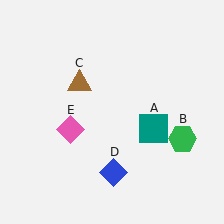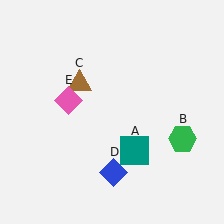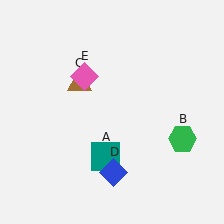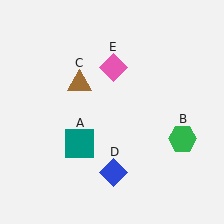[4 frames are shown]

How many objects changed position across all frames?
2 objects changed position: teal square (object A), pink diamond (object E).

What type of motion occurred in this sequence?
The teal square (object A), pink diamond (object E) rotated clockwise around the center of the scene.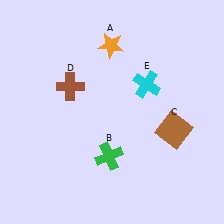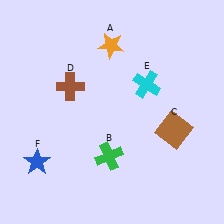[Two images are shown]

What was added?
A blue star (F) was added in Image 2.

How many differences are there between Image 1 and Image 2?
There is 1 difference between the two images.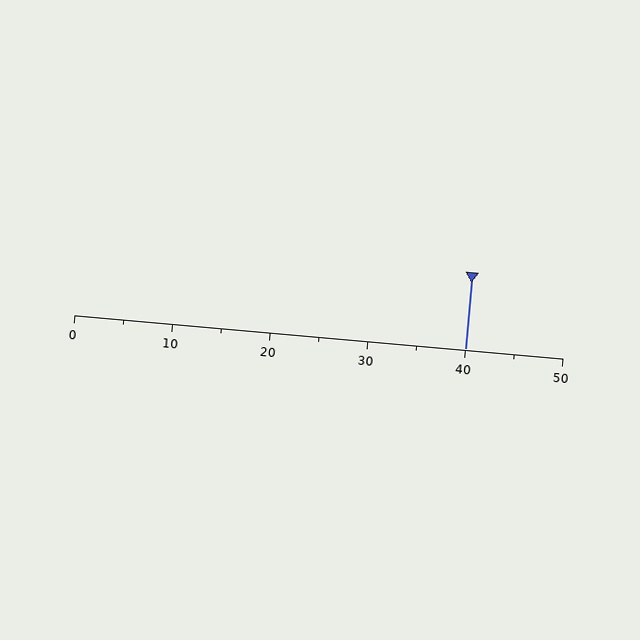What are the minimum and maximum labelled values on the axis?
The axis runs from 0 to 50.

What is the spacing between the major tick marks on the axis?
The major ticks are spaced 10 apart.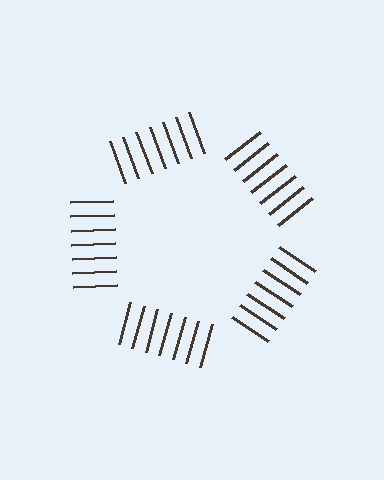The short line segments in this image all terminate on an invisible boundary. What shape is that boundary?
An illusory pentagon — the line segments terminate on its edges but no continuous stroke is drawn.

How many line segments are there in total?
35 — 7 along each of the 5 edges.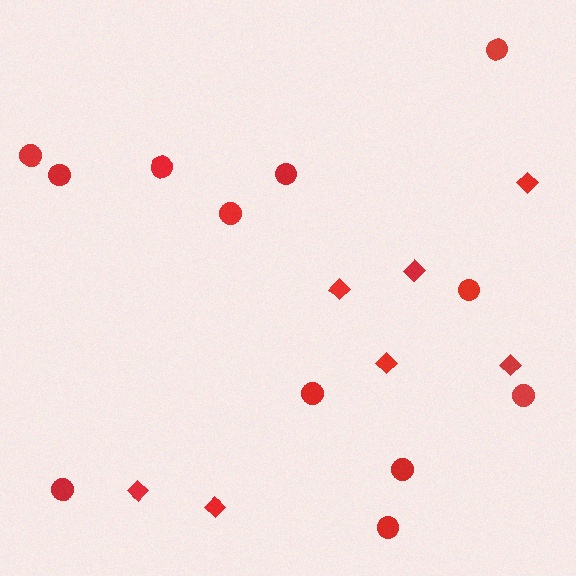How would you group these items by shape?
There are 2 groups: one group of circles (12) and one group of diamonds (7).